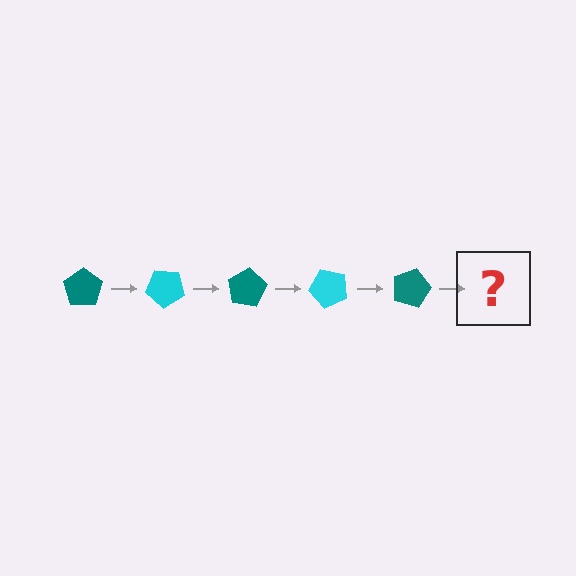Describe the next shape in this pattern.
It should be a cyan pentagon, rotated 200 degrees from the start.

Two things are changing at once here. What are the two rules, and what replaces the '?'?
The two rules are that it rotates 40 degrees each step and the color cycles through teal and cyan. The '?' should be a cyan pentagon, rotated 200 degrees from the start.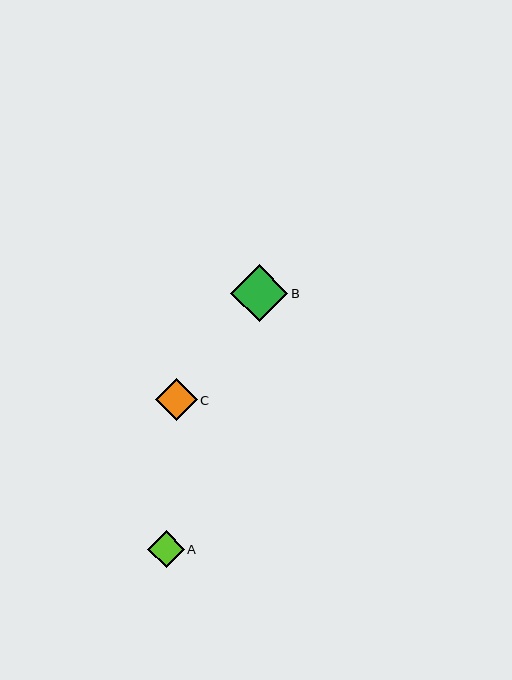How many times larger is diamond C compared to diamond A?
Diamond C is approximately 1.1 times the size of diamond A.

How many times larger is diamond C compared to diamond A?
Diamond C is approximately 1.1 times the size of diamond A.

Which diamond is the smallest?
Diamond A is the smallest with a size of approximately 37 pixels.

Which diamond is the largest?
Diamond B is the largest with a size of approximately 57 pixels.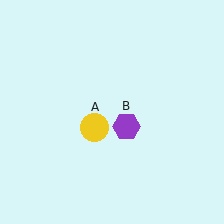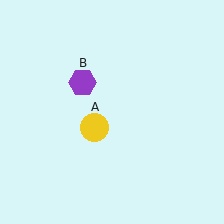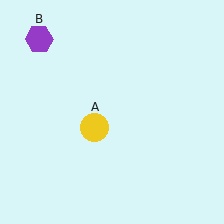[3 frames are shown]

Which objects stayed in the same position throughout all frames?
Yellow circle (object A) remained stationary.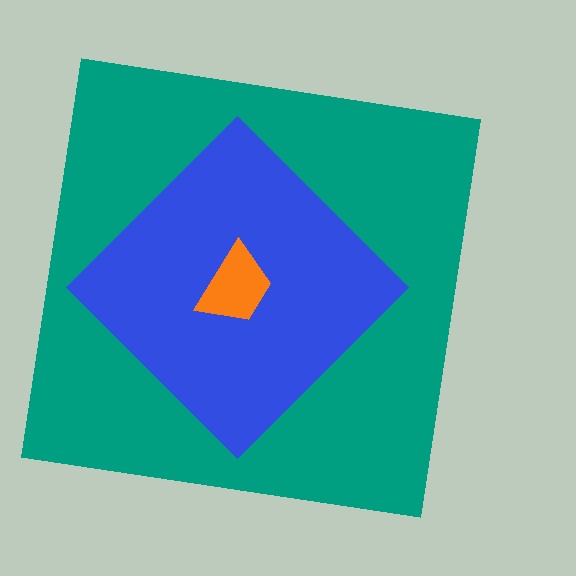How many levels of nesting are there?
3.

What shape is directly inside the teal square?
The blue diamond.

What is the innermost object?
The orange trapezoid.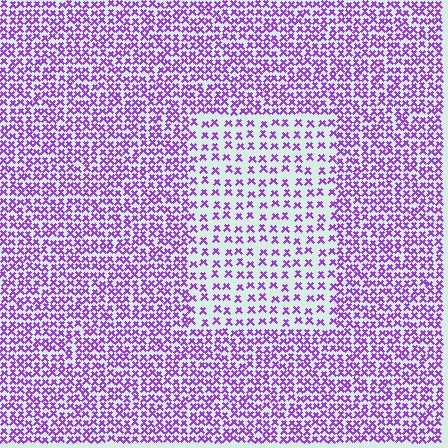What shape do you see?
I see a rectangle.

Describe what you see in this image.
The image contains small purple elements arranged at two different densities. A rectangle-shaped region is visible where the elements are less densely packed than the surrounding area.